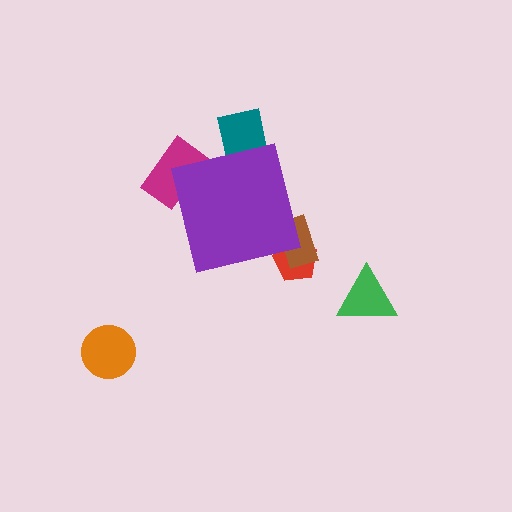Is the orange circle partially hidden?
No, the orange circle is fully visible.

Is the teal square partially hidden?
Yes, the teal square is partially hidden behind the purple square.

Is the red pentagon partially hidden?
Yes, the red pentagon is partially hidden behind the purple square.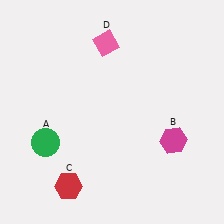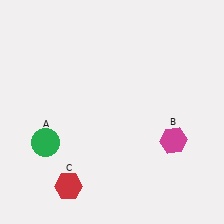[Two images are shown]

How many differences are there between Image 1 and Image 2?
There is 1 difference between the two images.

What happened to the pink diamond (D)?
The pink diamond (D) was removed in Image 2. It was in the top-left area of Image 1.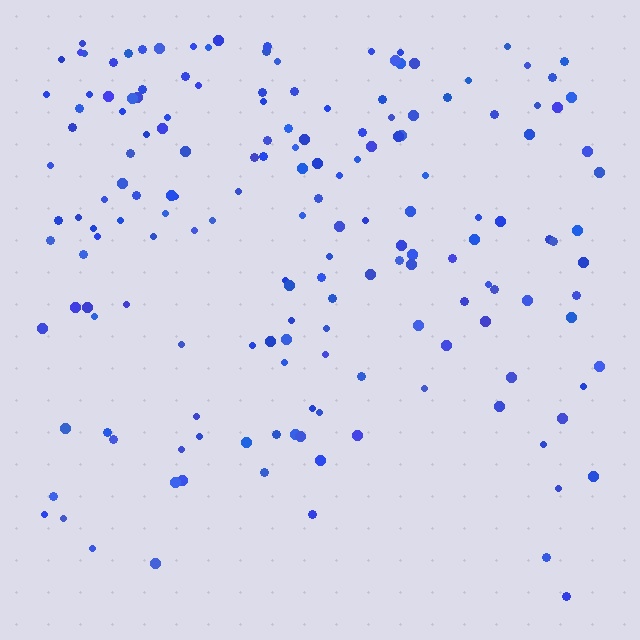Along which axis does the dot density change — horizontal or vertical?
Vertical.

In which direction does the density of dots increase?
From bottom to top, with the top side densest.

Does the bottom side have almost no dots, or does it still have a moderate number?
Still a moderate number, just noticeably fewer than the top.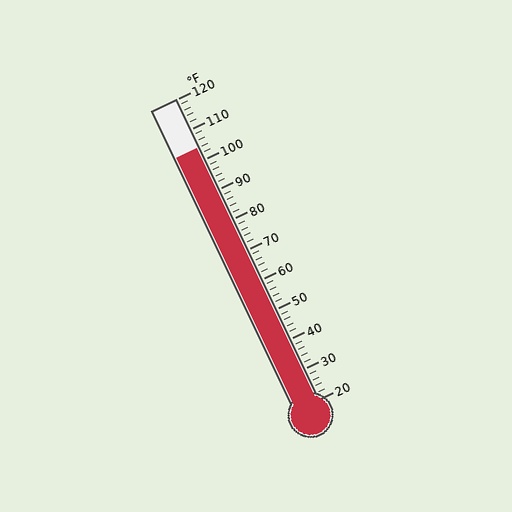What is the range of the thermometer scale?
The thermometer scale ranges from 20°F to 120°F.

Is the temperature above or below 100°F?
The temperature is above 100°F.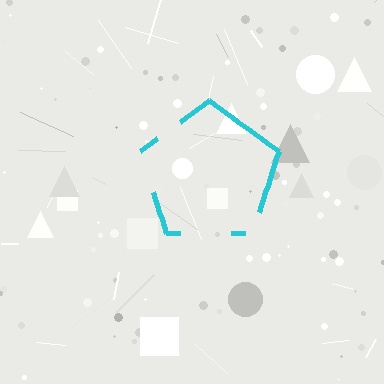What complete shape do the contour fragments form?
The contour fragments form a pentagon.